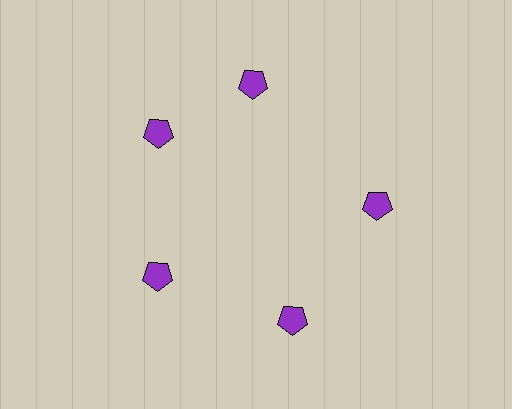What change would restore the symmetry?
The symmetry would be restored by rotating it back into even spacing with its neighbors so that all 5 pentagons sit at equal angles and equal distance from the center.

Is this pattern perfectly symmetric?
No. The 5 purple pentagons are arranged in a ring, but one element near the 1 o'clock position is rotated out of alignment along the ring, breaking the 5-fold rotational symmetry.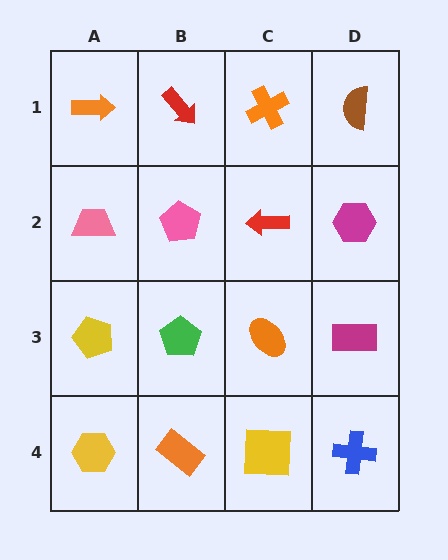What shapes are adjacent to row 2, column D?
A brown semicircle (row 1, column D), a magenta rectangle (row 3, column D), a red arrow (row 2, column C).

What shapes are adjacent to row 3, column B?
A pink pentagon (row 2, column B), an orange rectangle (row 4, column B), a yellow pentagon (row 3, column A), an orange ellipse (row 3, column C).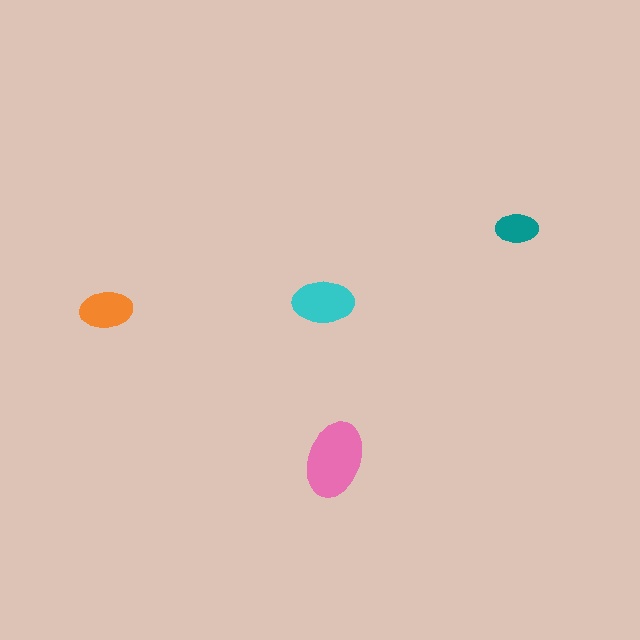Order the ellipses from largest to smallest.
the pink one, the cyan one, the orange one, the teal one.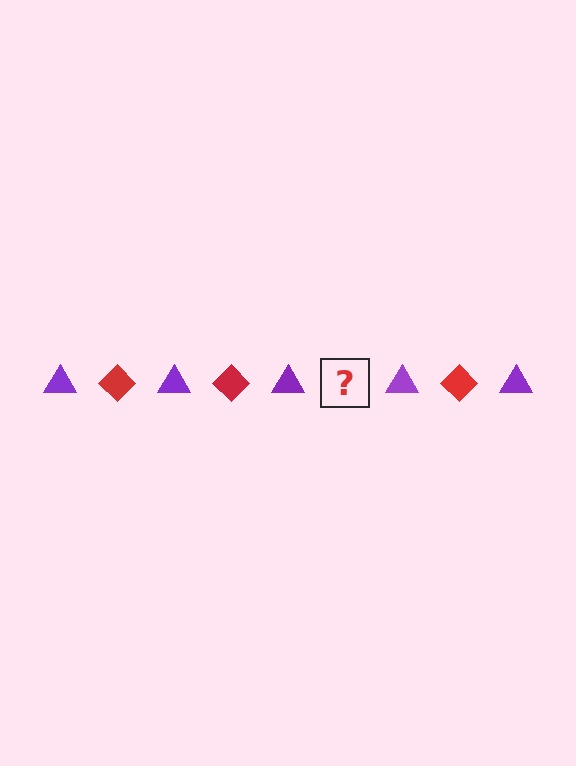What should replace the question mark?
The question mark should be replaced with a red diamond.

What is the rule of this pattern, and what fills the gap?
The rule is that the pattern alternates between purple triangle and red diamond. The gap should be filled with a red diamond.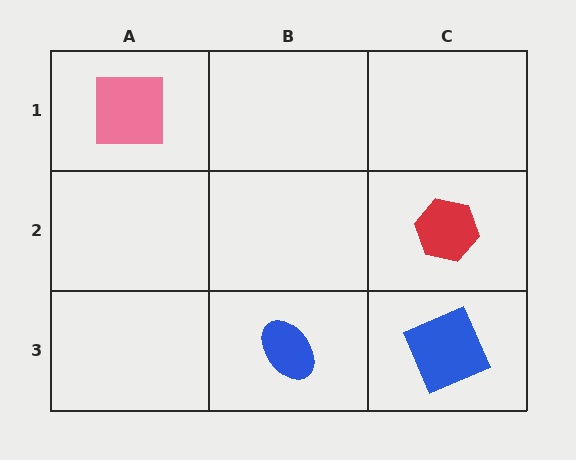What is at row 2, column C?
A red hexagon.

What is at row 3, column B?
A blue ellipse.